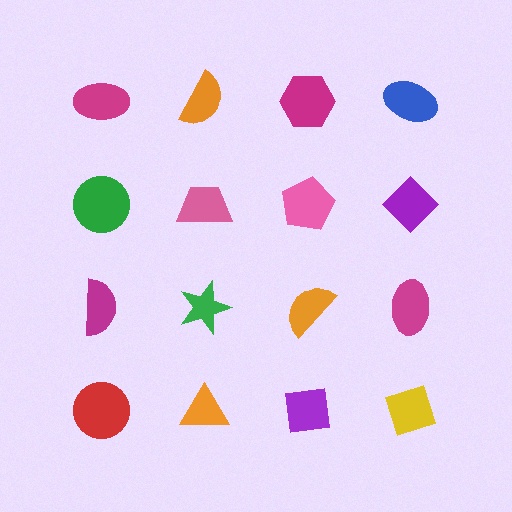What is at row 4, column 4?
A yellow diamond.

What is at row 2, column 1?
A green circle.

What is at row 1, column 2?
An orange semicircle.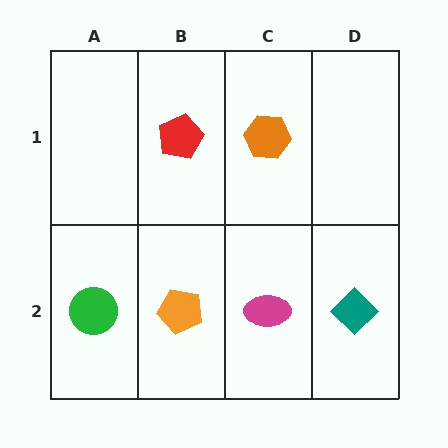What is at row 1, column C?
An orange hexagon.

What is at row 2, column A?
A green circle.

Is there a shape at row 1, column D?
No, that cell is empty.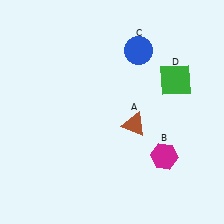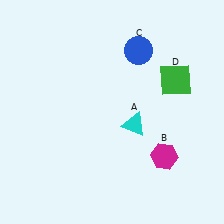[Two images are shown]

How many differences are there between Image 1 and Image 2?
There is 1 difference between the two images.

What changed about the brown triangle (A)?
In Image 1, A is brown. In Image 2, it changed to cyan.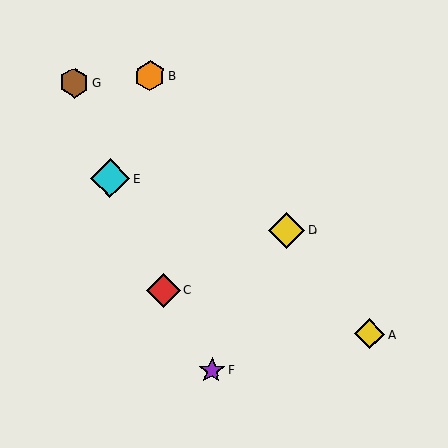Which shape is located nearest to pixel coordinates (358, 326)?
The yellow diamond (labeled A) at (370, 334) is nearest to that location.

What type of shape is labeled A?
Shape A is a yellow diamond.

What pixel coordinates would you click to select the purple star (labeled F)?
Click at (212, 370) to select the purple star F.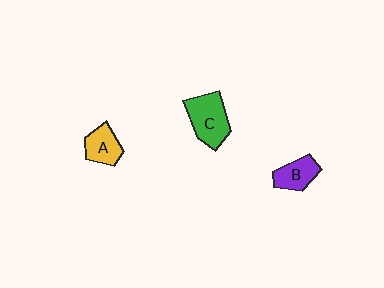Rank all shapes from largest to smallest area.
From largest to smallest: C (green), B (purple), A (yellow).